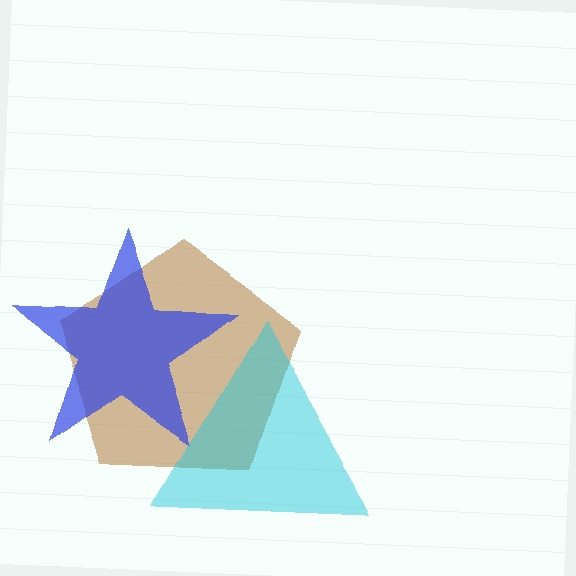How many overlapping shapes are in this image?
There are 3 overlapping shapes in the image.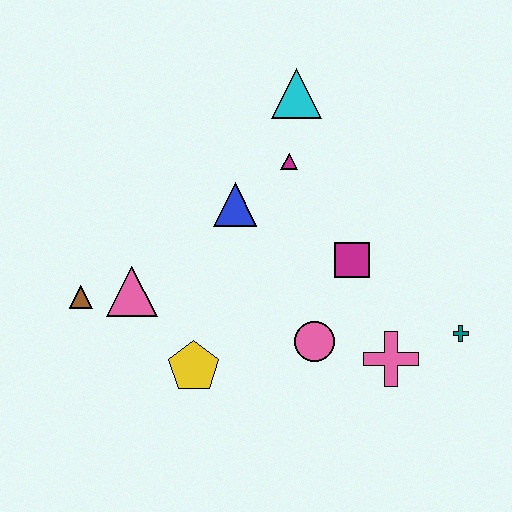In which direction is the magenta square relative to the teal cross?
The magenta square is to the left of the teal cross.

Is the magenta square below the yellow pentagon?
No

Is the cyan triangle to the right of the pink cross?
No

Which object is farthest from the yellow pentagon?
The cyan triangle is farthest from the yellow pentagon.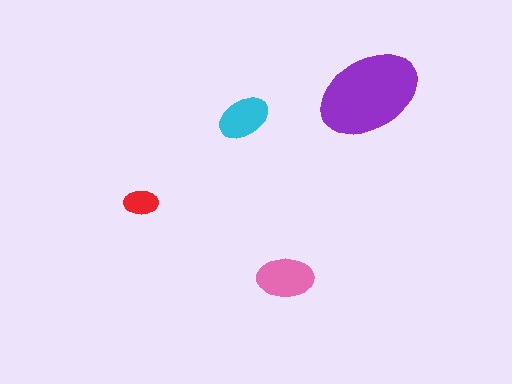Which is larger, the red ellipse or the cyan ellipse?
The cyan one.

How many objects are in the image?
There are 4 objects in the image.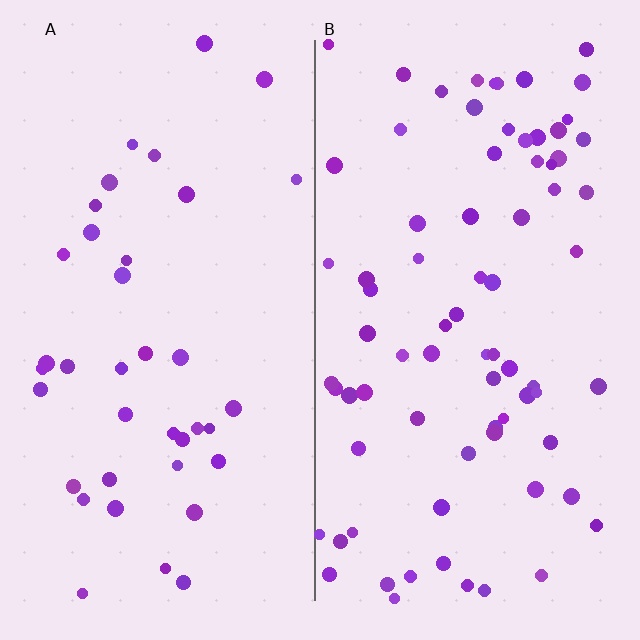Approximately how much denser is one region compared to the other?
Approximately 2.0× — region B over region A.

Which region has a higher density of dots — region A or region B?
B (the right).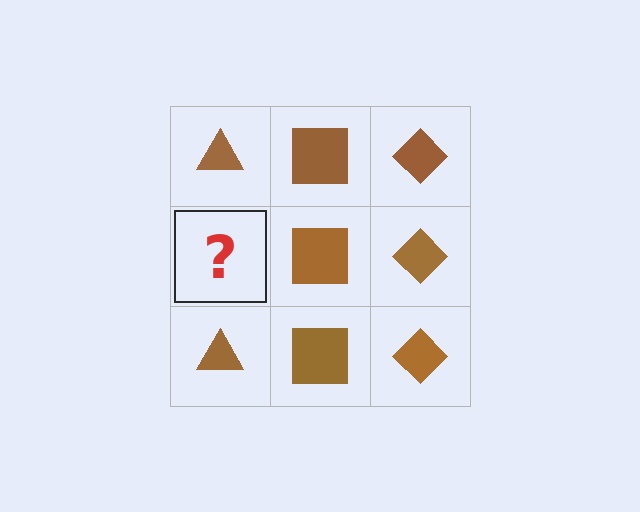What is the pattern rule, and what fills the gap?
The rule is that each column has a consistent shape. The gap should be filled with a brown triangle.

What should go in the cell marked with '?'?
The missing cell should contain a brown triangle.